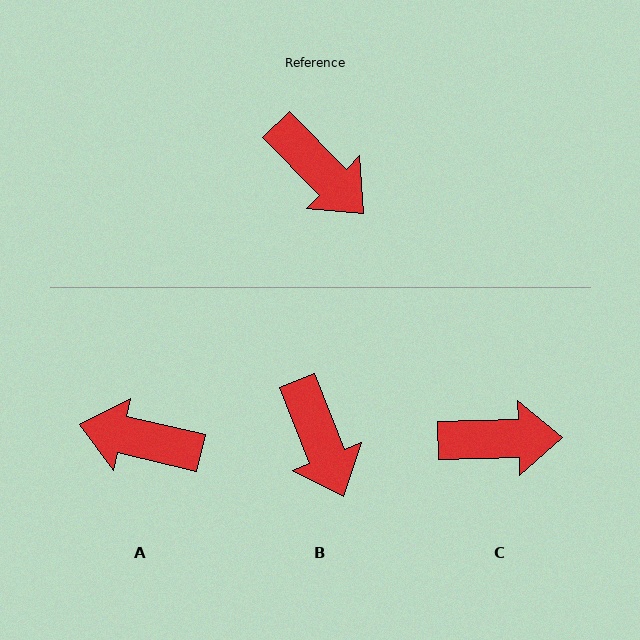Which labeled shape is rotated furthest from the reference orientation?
A, about 148 degrees away.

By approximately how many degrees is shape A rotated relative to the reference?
Approximately 148 degrees clockwise.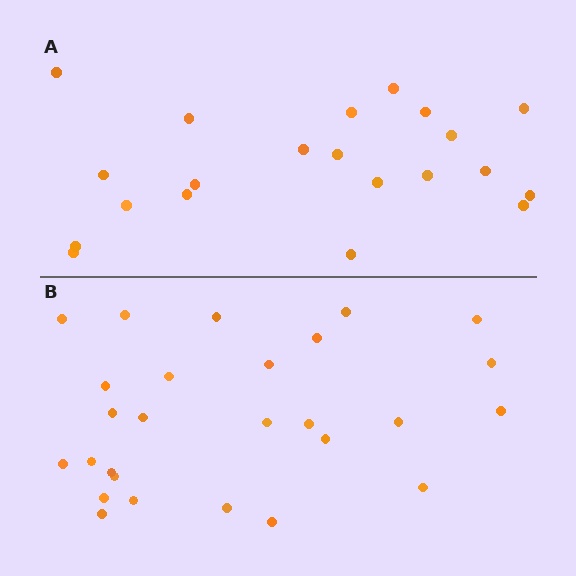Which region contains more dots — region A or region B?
Region B (the bottom region) has more dots.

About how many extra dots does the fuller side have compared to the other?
Region B has about 6 more dots than region A.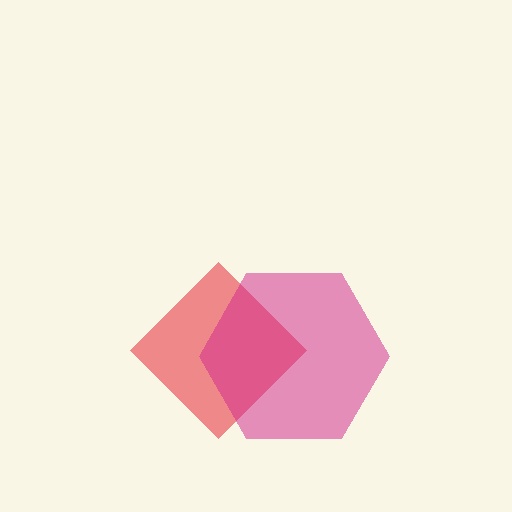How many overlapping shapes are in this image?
There are 2 overlapping shapes in the image.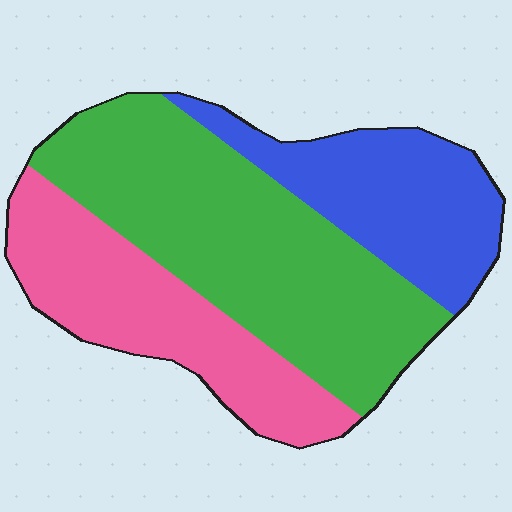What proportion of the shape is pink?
Pink covers 28% of the shape.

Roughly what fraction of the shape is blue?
Blue covers around 25% of the shape.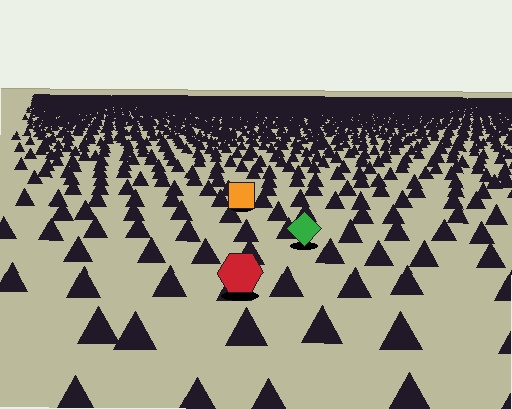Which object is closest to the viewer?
The red hexagon is closest. The texture marks near it are larger and more spread out.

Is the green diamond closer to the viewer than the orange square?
Yes. The green diamond is closer — you can tell from the texture gradient: the ground texture is coarser near it.